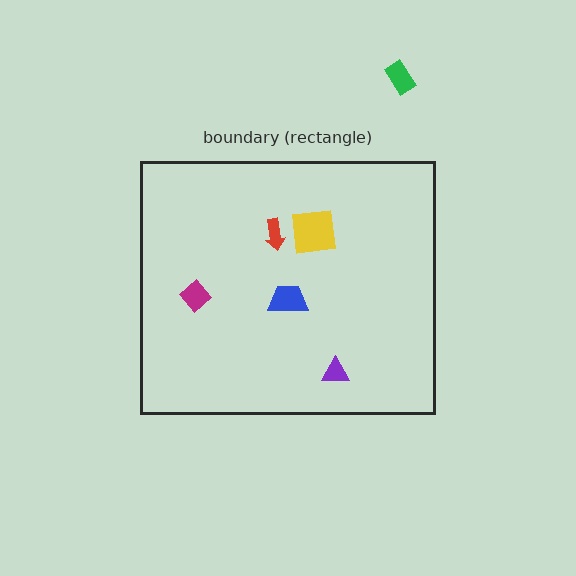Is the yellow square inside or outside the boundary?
Inside.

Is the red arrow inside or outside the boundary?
Inside.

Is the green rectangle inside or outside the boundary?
Outside.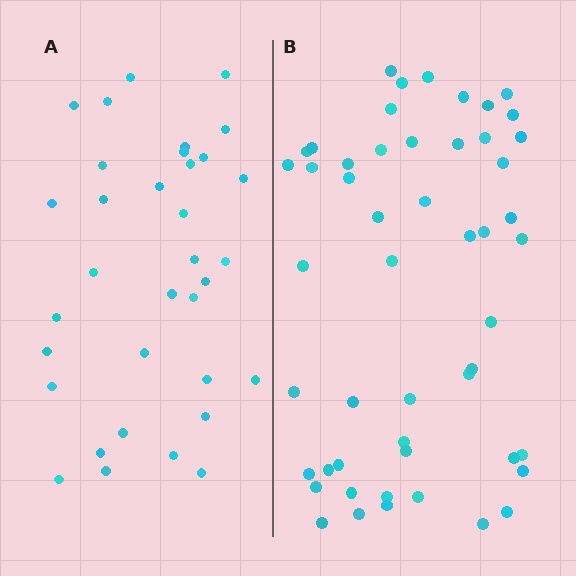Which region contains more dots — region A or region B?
Region B (the right region) has more dots.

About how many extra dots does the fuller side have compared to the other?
Region B has approximately 15 more dots than region A.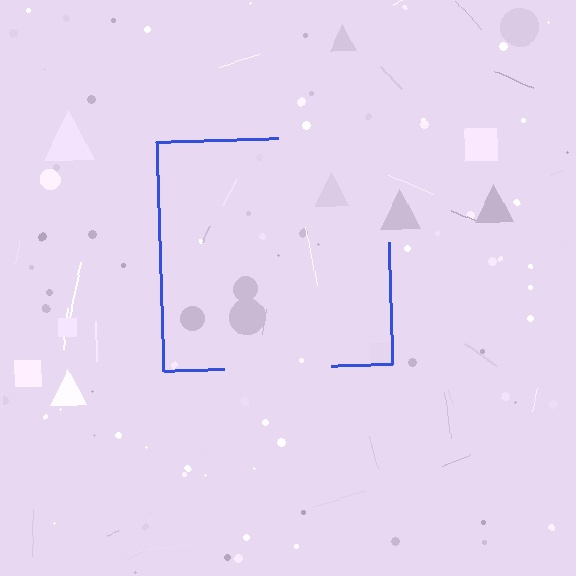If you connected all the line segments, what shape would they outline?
They would outline a square.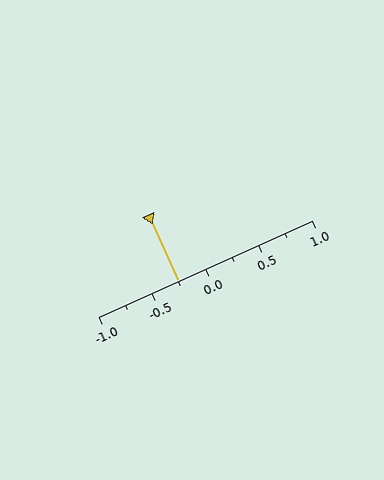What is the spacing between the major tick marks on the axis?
The major ticks are spaced 0.5 apart.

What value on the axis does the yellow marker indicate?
The marker indicates approximately -0.25.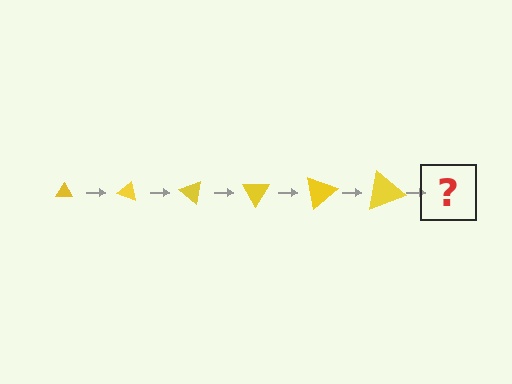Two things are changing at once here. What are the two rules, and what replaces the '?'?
The two rules are that the triangle grows larger each step and it rotates 20 degrees each step. The '?' should be a triangle, larger than the previous one and rotated 120 degrees from the start.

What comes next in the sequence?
The next element should be a triangle, larger than the previous one and rotated 120 degrees from the start.